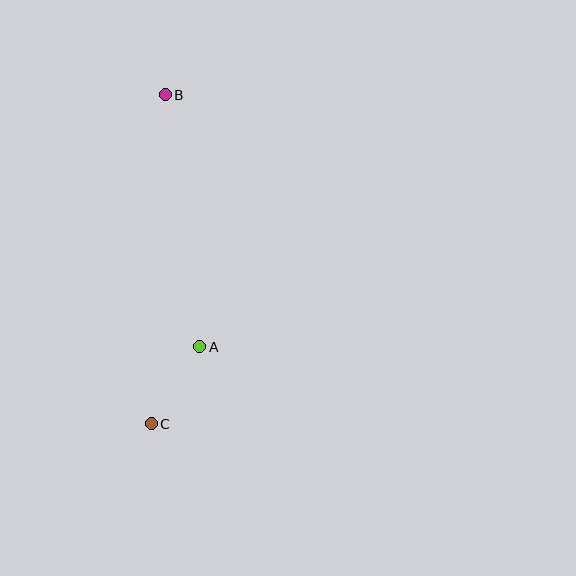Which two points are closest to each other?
Points A and C are closest to each other.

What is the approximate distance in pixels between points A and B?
The distance between A and B is approximately 254 pixels.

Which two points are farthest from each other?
Points B and C are farthest from each other.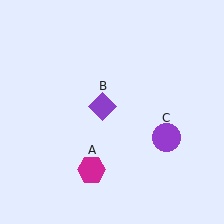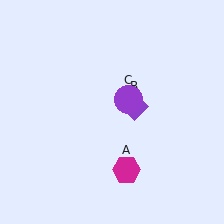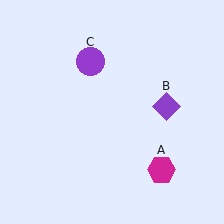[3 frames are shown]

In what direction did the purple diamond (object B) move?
The purple diamond (object B) moved right.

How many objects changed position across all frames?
3 objects changed position: magenta hexagon (object A), purple diamond (object B), purple circle (object C).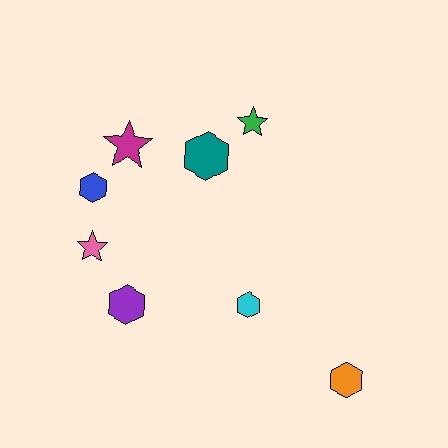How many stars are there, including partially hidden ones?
There are 3 stars.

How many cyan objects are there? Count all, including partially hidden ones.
There is 1 cyan object.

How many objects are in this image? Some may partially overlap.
There are 8 objects.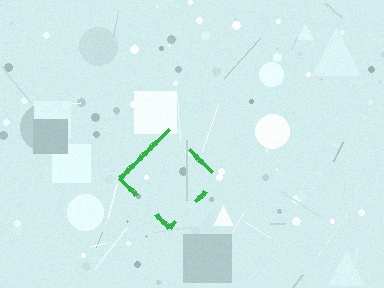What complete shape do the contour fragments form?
The contour fragments form a diamond.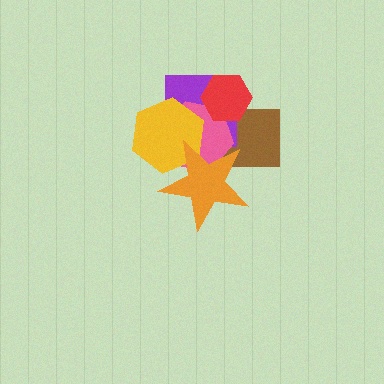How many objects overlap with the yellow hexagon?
4 objects overlap with the yellow hexagon.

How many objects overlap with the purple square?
5 objects overlap with the purple square.